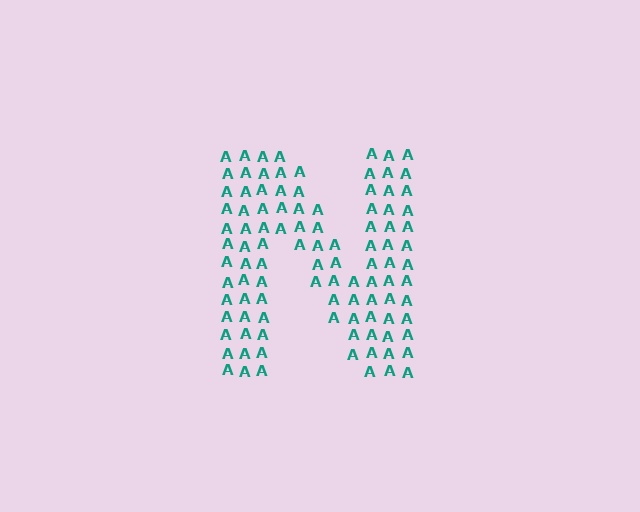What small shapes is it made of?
It is made of small letter A's.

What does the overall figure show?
The overall figure shows the letter N.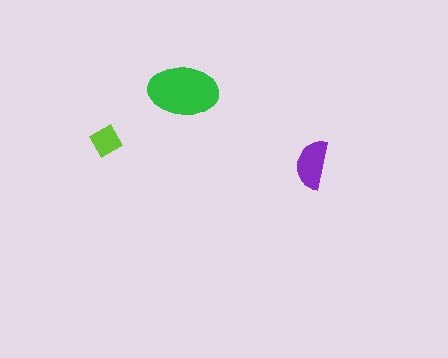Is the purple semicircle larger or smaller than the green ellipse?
Smaller.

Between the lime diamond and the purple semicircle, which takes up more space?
The purple semicircle.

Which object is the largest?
The green ellipse.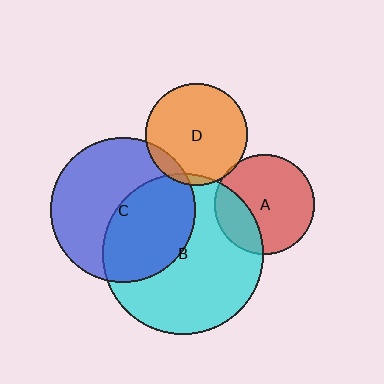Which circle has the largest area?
Circle B (cyan).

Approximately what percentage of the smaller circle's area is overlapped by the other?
Approximately 5%.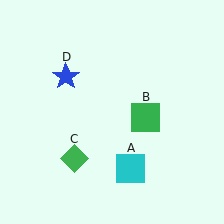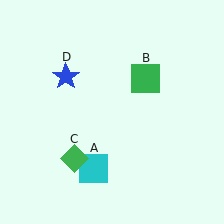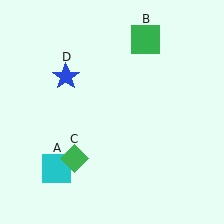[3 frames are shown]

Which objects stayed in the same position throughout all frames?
Green diamond (object C) and blue star (object D) remained stationary.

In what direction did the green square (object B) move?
The green square (object B) moved up.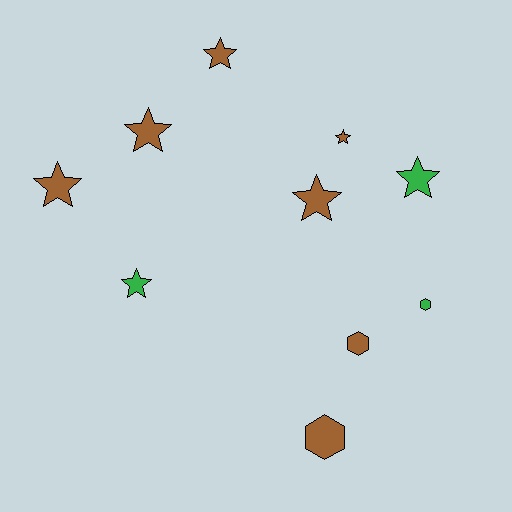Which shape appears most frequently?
Star, with 7 objects.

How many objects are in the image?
There are 10 objects.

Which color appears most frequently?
Brown, with 7 objects.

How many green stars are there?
There are 2 green stars.